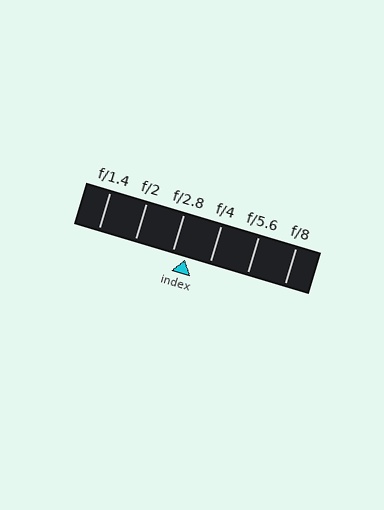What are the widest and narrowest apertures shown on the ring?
The widest aperture shown is f/1.4 and the narrowest is f/8.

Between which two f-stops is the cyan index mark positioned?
The index mark is between f/2.8 and f/4.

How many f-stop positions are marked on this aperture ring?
There are 6 f-stop positions marked.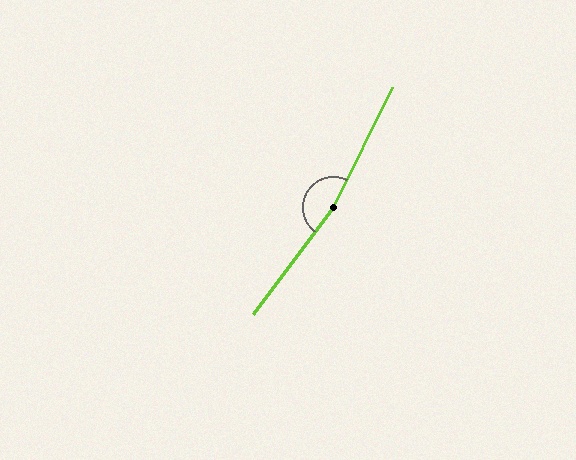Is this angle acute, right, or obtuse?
It is obtuse.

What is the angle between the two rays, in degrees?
Approximately 169 degrees.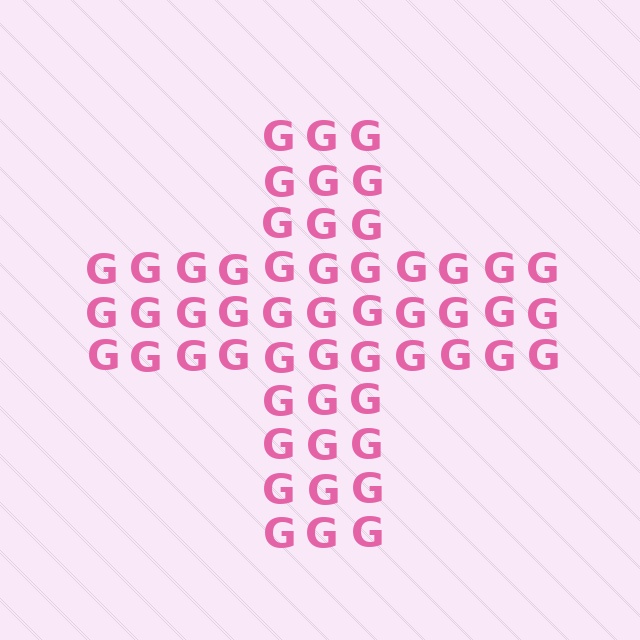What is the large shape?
The large shape is a cross.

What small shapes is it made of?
It is made of small letter G's.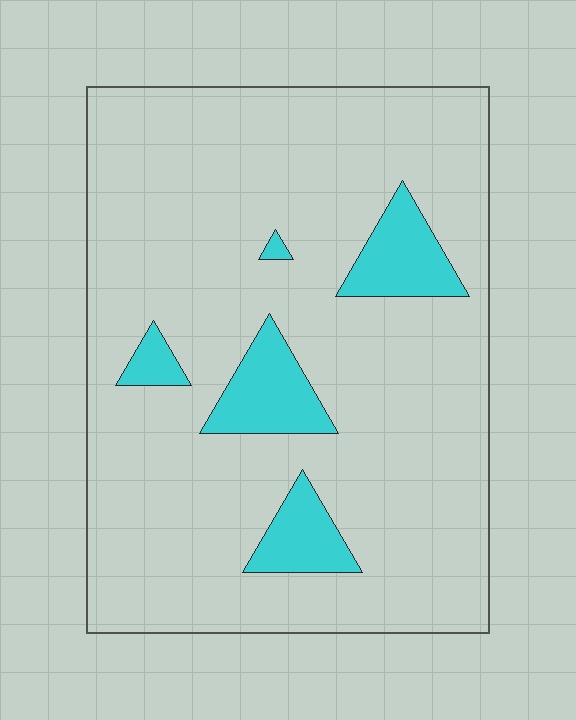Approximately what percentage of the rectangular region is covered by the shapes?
Approximately 10%.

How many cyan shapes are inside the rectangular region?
5.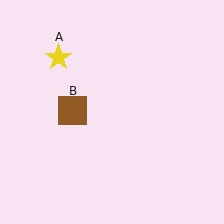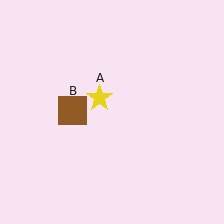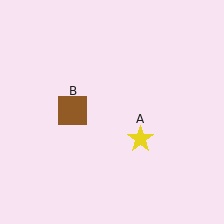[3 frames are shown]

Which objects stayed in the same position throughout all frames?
Brown square (object B) remained stationary.